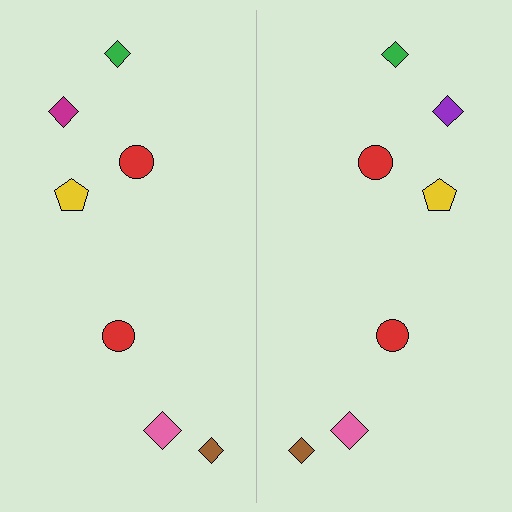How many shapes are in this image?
There are 14 shapes in this image.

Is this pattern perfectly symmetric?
No, the pattern is not perfectly symmetric. The purple diamond on the right side breaks the symmetry — its mirror counterpart is magenta.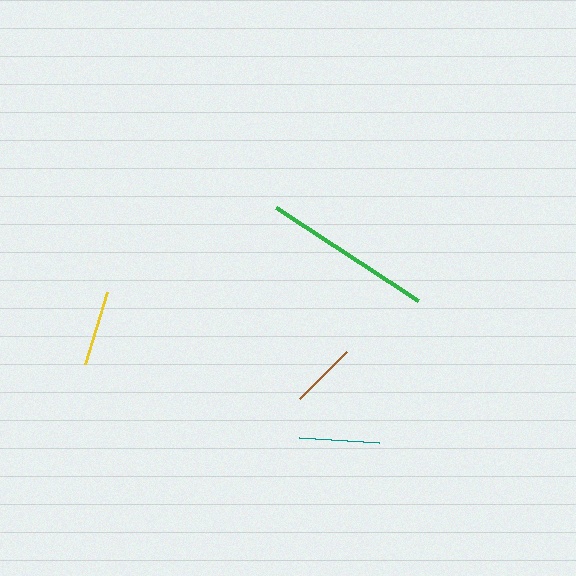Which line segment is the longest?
The green line is the longest at approximately 170 pixels.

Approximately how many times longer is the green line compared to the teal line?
The green line is approximately 2.1 times the length of the teal line.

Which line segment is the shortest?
The brown line is the shortest at approximately 67 pixels.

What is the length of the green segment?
The green segment is approximately 170 pixels long.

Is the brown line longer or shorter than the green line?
The green line is longer than the brown line.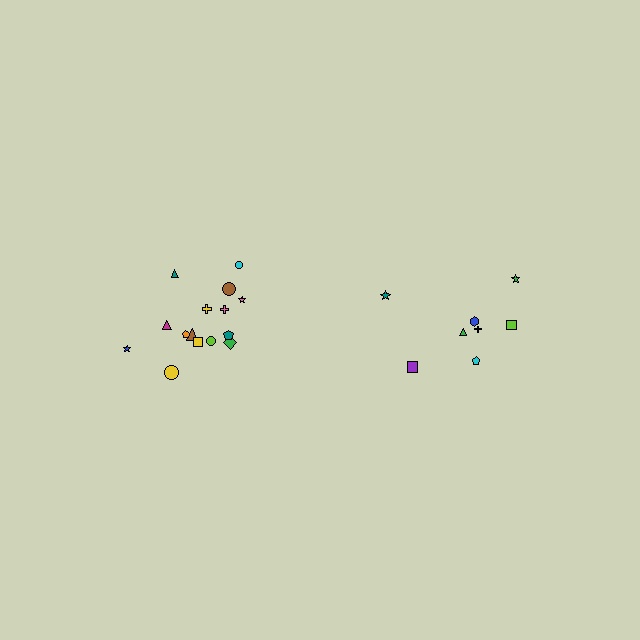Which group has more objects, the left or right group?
The left group.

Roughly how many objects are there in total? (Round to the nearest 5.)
Roughly 25 objects in total.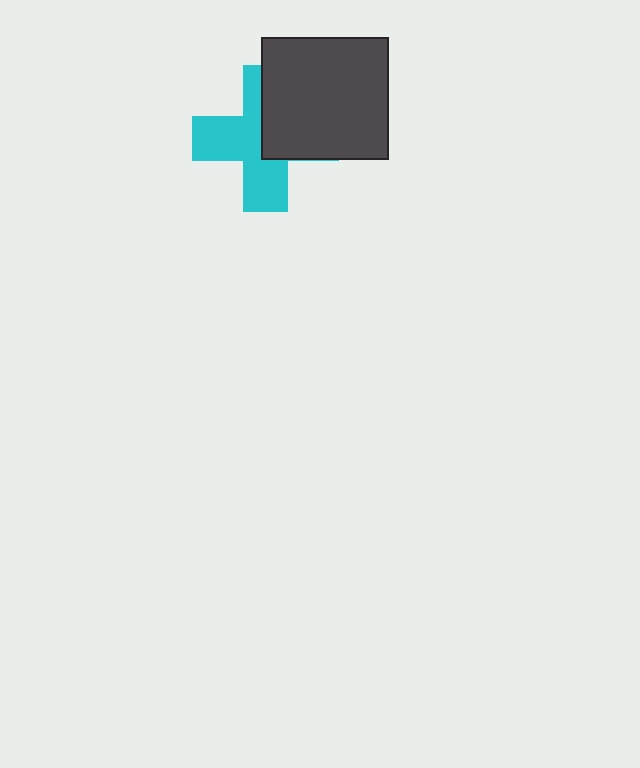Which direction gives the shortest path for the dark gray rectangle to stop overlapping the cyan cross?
Moving right gives the shortest separation.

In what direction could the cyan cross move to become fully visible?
The cyan cross could move left. That would shift it out from behind the dark gray rectangle entirely.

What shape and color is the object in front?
The object in front is a dark gray rectangle.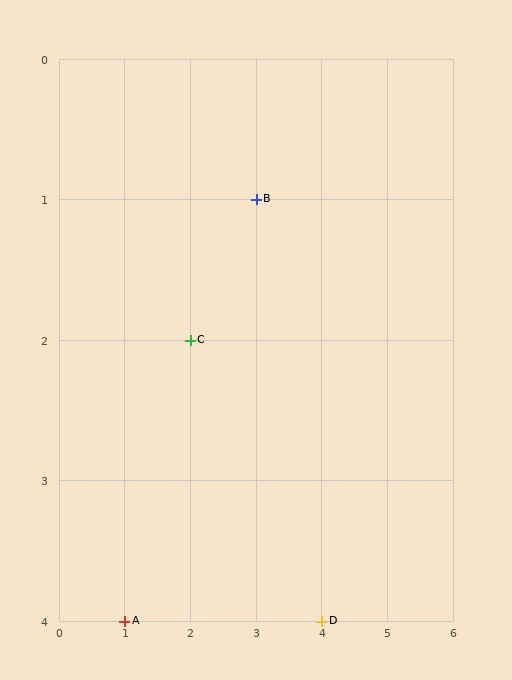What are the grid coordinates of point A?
Point A is at grid coordinates (1, 4).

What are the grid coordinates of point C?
Point C is at grid coordinates (2, 2).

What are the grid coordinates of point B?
Point B is at grid coordinates (3, 1).